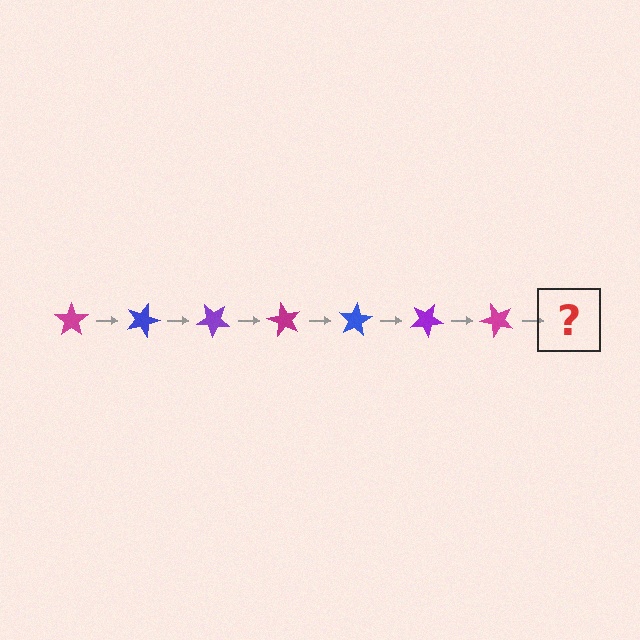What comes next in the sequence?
The next element should be a blue star, rotated 140 degrees from the start.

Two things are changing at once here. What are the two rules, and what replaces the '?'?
The two rules are that it rotates 20 degrees each step and the color cycles through magenta, blue, and purple. The '?' should be a blue star, rotated 140 degrees from the start.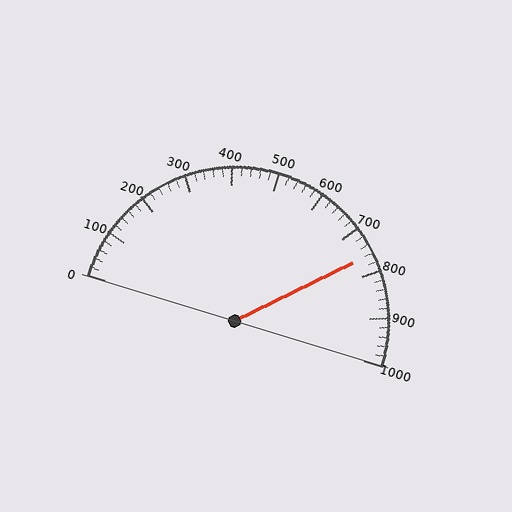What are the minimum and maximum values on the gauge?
The gauge ranges from 0 to 1000.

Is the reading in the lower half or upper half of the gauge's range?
The reading is in the upper half of the range (0 to 1000).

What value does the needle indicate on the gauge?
The needle indicates approximately 760.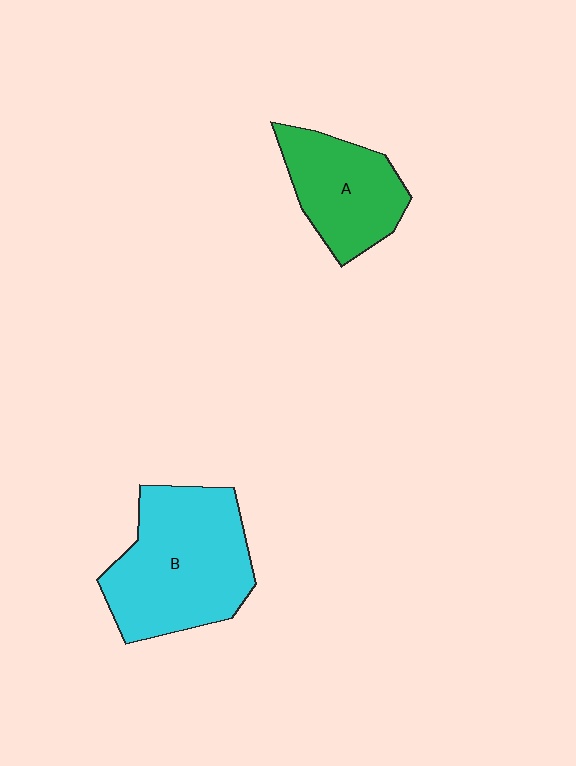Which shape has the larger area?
Shape B (cyan).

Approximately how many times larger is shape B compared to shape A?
Approximately 1.6 times.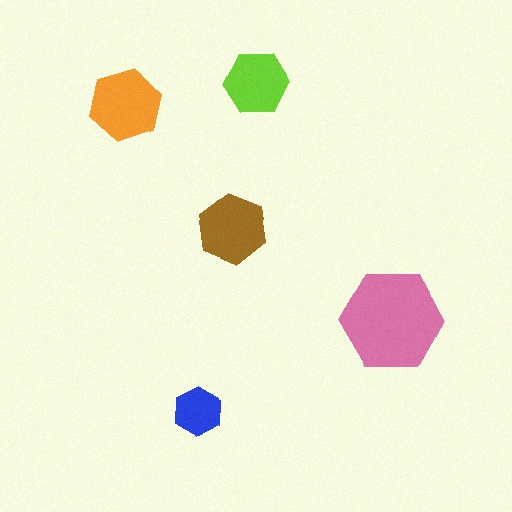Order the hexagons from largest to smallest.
the pink one, the orange one, the brown one, the lime one, the blue one.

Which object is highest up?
The lime hexagon is topmost.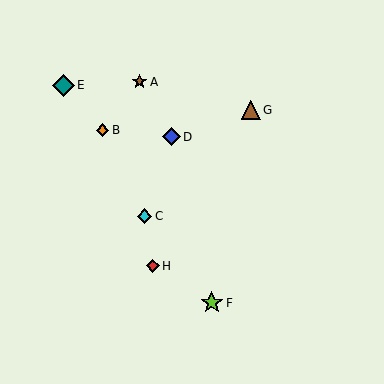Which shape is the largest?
The lime star (labeled F) is the largest.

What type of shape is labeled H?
Shape H is a red diamond.